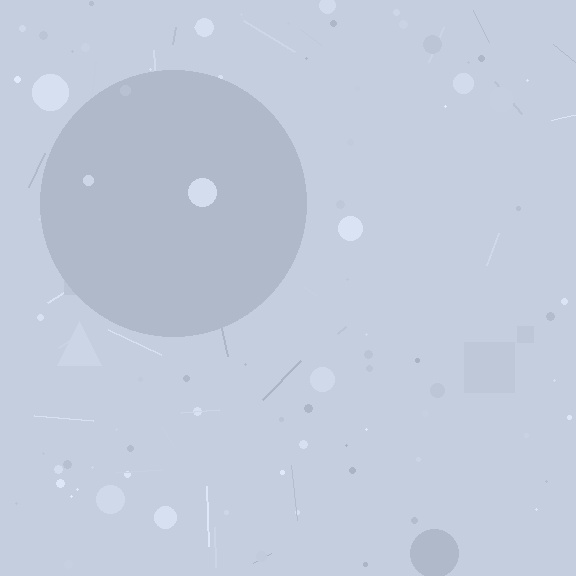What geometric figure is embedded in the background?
A circle is embedded in the background.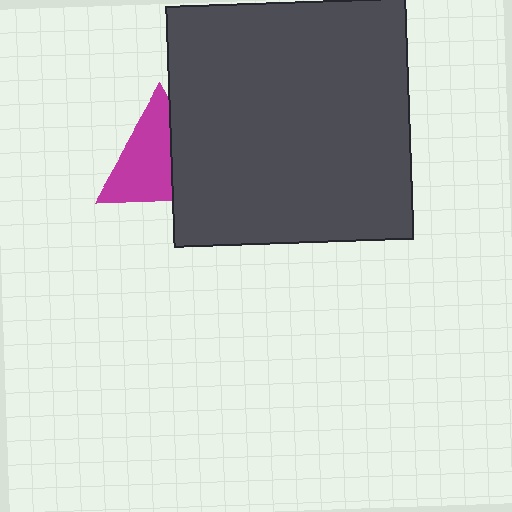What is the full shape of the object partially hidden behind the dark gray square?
The partially hidden object is a magenta triangle.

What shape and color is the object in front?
The object in front is a dark gray square.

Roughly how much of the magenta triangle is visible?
About half of it is visible (roughly 61%).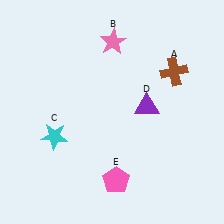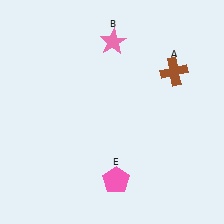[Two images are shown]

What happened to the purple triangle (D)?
The purple triangle (D) was removed in Image 2. It was in the top-right area of Image 1.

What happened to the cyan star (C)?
The cyan star (C) was removed in Image 2. It was in the bottom-left area of Image 1.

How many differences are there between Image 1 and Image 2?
There are 2 differences between the two images.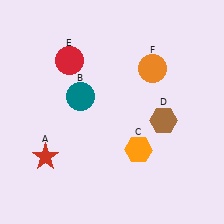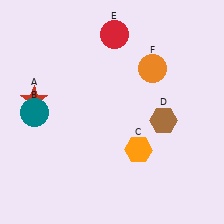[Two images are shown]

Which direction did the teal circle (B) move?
The teal circle (B) moved left.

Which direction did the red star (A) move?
The red star (A) moved up.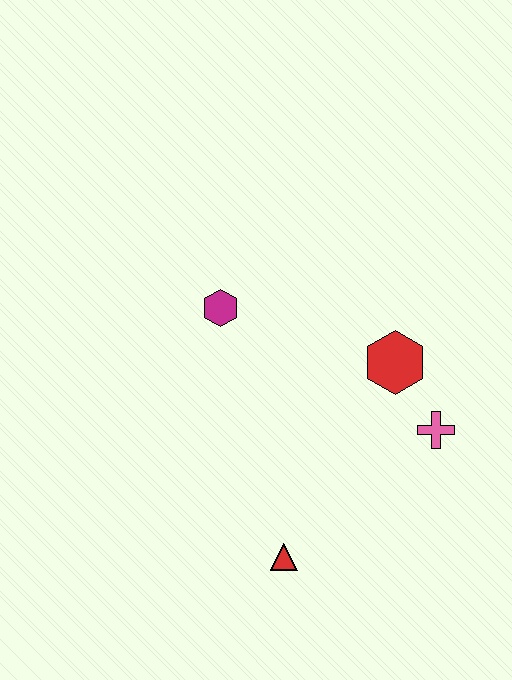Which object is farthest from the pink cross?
The magenta hexagon is farthest from the pink cross.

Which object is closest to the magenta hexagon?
The red hexagon is closest to the magenta hexagon.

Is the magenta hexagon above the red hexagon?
Yes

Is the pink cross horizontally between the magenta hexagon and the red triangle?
No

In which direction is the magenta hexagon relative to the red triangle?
The magenta hexagon is above the red triangle.